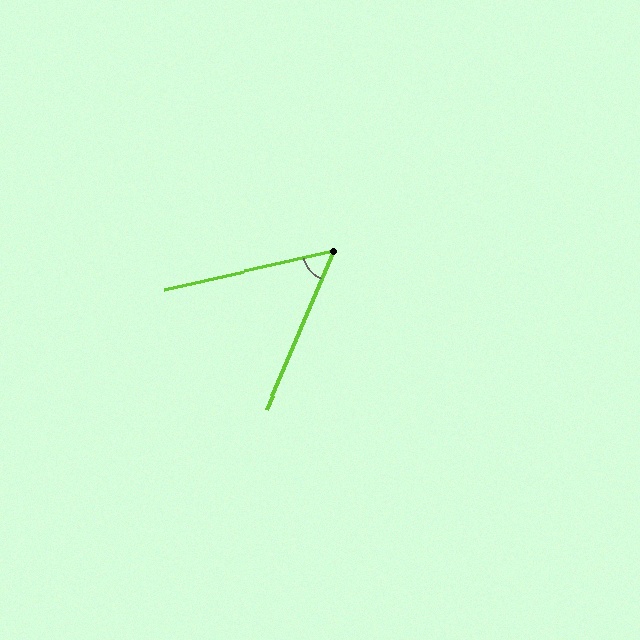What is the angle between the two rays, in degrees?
Approximately 54 degrees.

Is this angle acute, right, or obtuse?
It is acute.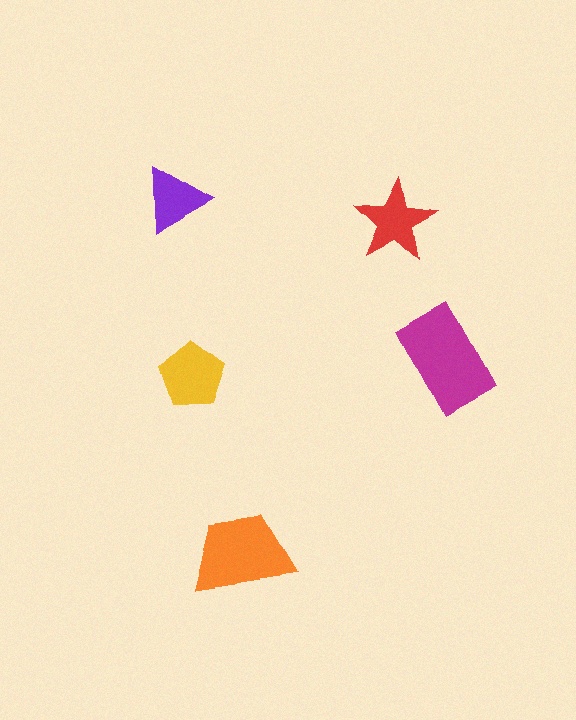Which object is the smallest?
The purple triangle.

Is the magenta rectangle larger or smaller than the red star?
Larger.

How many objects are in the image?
There are 5 objects in the image.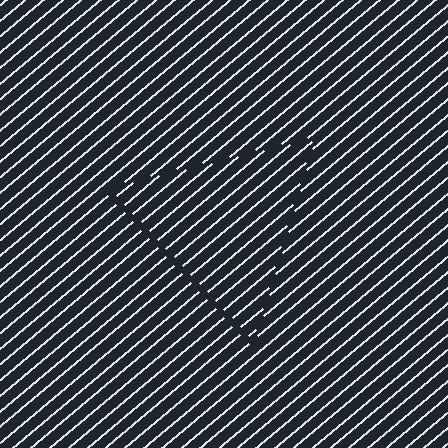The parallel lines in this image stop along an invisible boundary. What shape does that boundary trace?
An illusory triangle. The interior of the shape contains the same grating, shifted by half a period — the contour is defined by the phase discontinuity where line-ends from the inner and outer gratings abut.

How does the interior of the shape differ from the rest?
The interior of the shape contains the same grating, shifted by half a period — the contour is defined by the phase discontinuity where line-ends from the inner and outer gratings abut.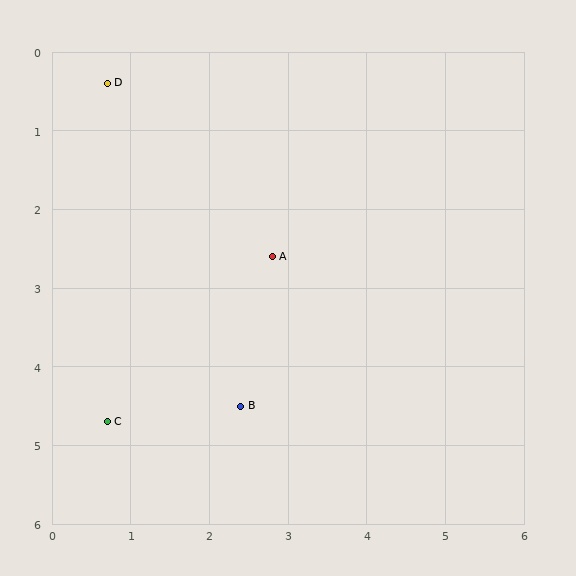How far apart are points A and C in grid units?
Points A and C are about 3.0 grid units apart.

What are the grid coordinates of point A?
Point A is at approximately (2.8, 2.6).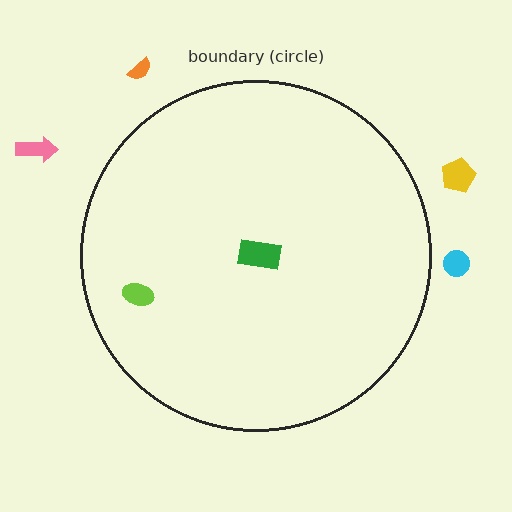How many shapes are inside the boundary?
2 inside, 4 outside.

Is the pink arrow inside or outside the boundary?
Outside.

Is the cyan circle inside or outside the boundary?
Outside.